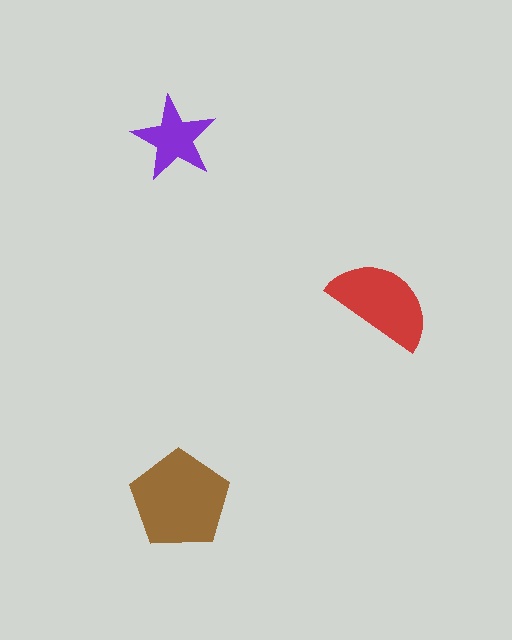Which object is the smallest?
The purple star.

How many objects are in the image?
There are 3 objects in the image.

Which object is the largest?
The brown pentagon.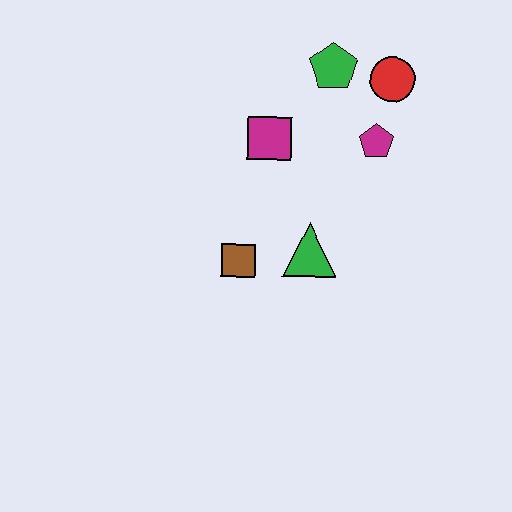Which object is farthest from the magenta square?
The red circle is farthest from the magenta square.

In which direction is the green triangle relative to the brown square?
The green triangle is to the right of the brown square.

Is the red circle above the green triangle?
Yes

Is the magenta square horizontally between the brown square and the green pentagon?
Yes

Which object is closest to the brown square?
The green triangle is closest to the brown square.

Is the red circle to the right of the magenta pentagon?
Yes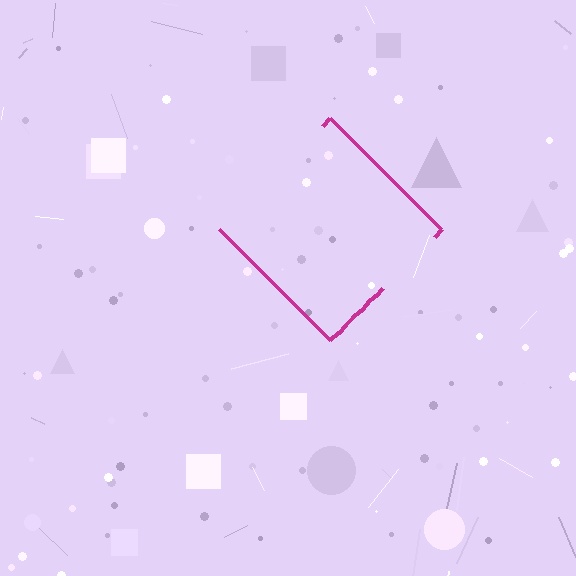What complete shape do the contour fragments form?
The contour fragments form a diamond.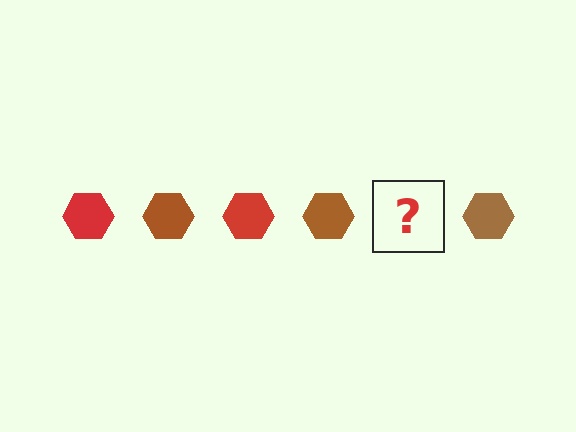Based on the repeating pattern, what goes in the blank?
The blank should be a red hexagon.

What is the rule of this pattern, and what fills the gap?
The rule is that the pattern cycles through red, brown hexagons. The gap should be filled with a red hexagon.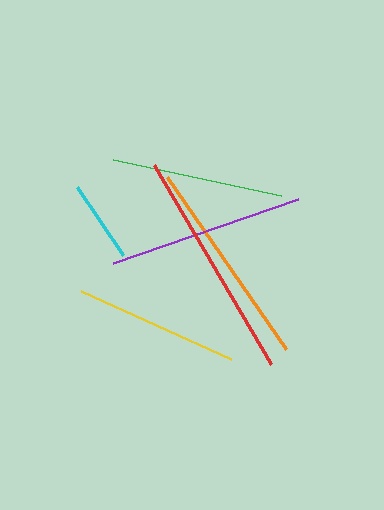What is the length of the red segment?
The red segment is approximately 231 pixels long.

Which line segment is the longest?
The red line is the longest at approximately 231 pixels.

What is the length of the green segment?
The green segment is approximately 171 pixels long.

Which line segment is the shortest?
The cyan line is the shortest at approximately 83 pixels.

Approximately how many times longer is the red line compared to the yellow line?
The red line is approximately 1.4 times the length of the yellow line.